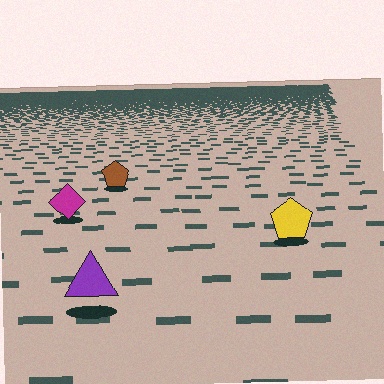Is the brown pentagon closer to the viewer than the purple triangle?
No. The purple triangle is closer — you can tell from the texture gradient: the ground texture is coarser near it.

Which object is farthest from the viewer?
The brown pentagon is farthest from the viewer. It appears smaller and the ground texture around it is denser.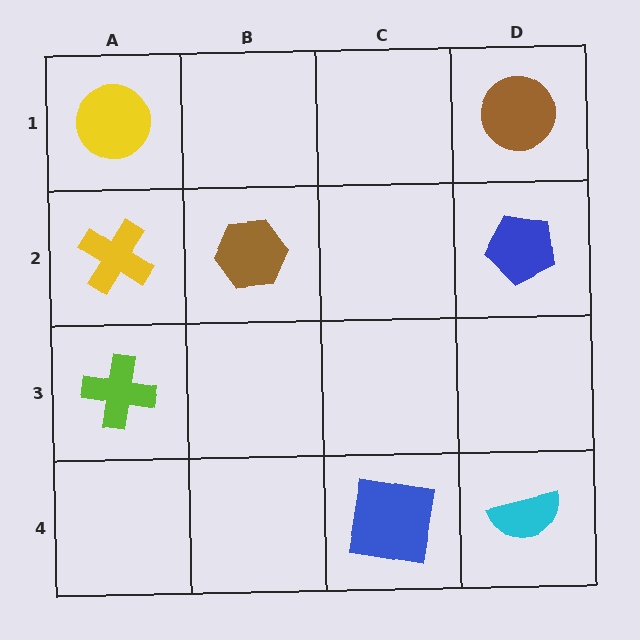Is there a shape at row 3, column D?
No, that cell is empty.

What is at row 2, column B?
A brown hexagon.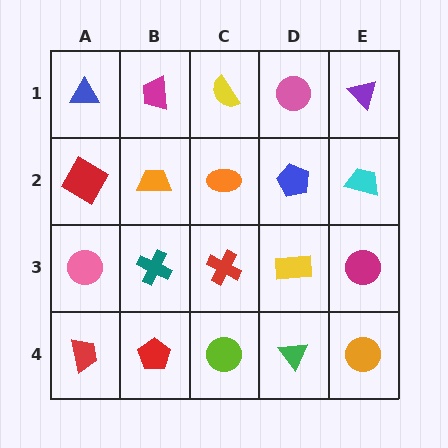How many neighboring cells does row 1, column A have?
2.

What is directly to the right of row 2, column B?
An orange ellipse.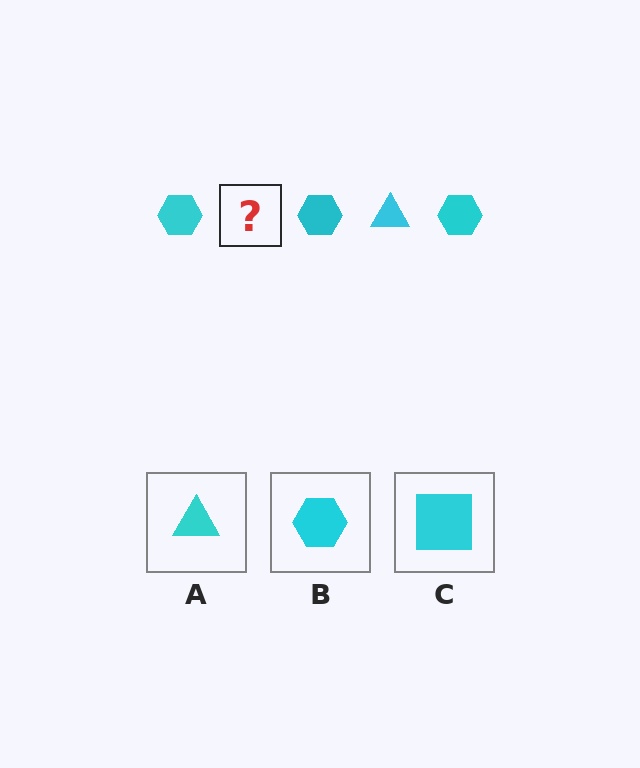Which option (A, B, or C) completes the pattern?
A.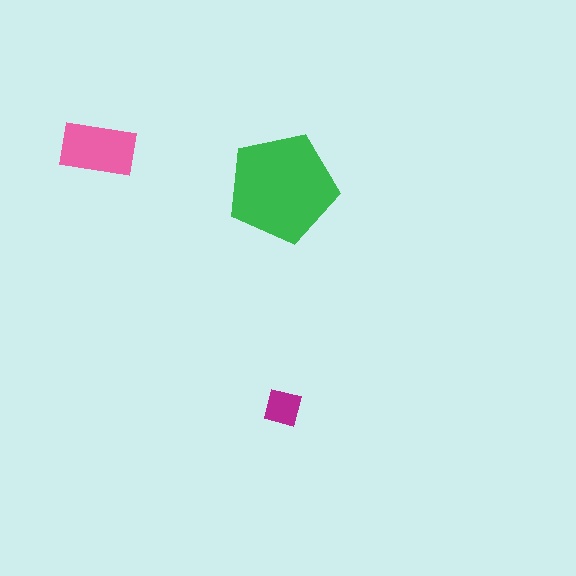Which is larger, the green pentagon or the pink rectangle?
The green pentagon.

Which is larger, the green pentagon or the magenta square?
The green pentagon.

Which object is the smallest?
The magenta square.